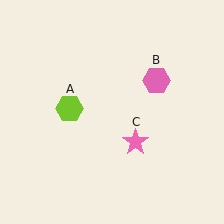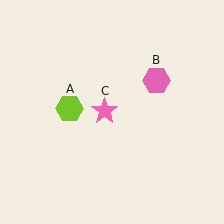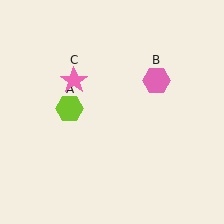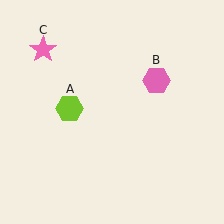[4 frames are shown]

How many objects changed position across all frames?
1 object changed position: pink star (object C).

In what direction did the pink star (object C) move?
The pink star (object C) moved up and to the left.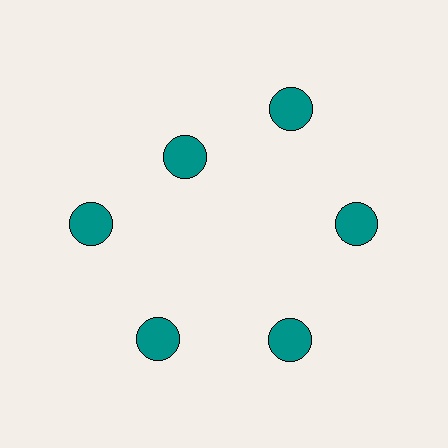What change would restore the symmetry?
The symmetry would be restored by moving it outward, back onto the ring so that all 6 circles sit at equal angles and equal distance from the center.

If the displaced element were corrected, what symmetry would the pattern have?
It would have 6-fold rotational symmetry — the pattern would map onto itself every 60 degrees.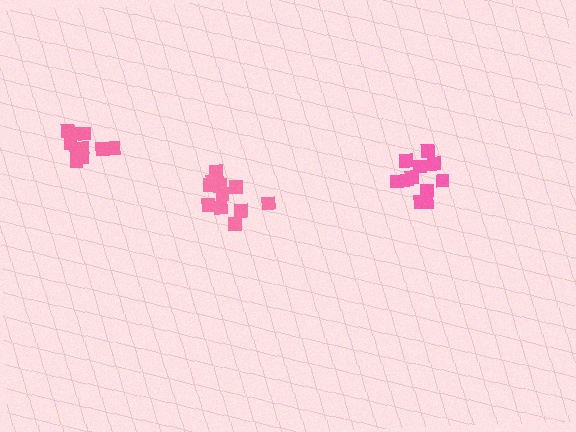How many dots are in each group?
Group 1: 11 dots, Group 2: 11 dots, Group 3: 12 dots (34 total).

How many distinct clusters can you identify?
There are 3 distinct clusters.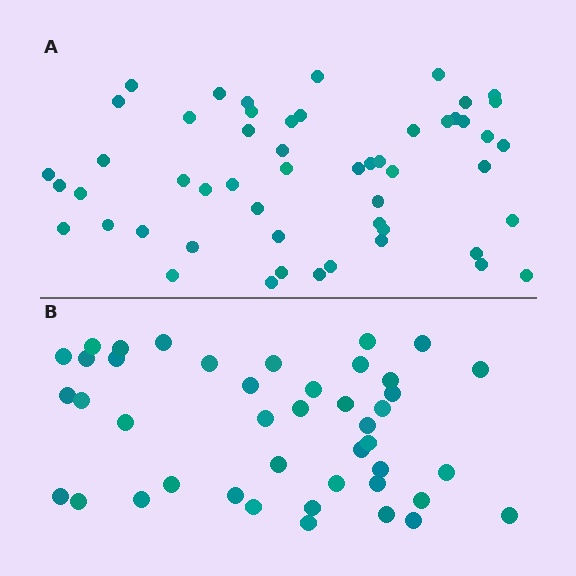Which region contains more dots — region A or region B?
Region A (the top region) has more dots.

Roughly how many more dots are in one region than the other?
Region A has roughly 10 or so more dots than region B.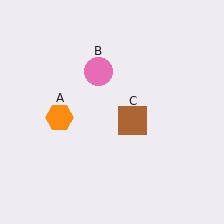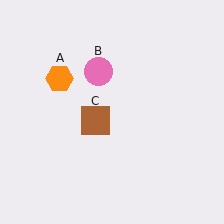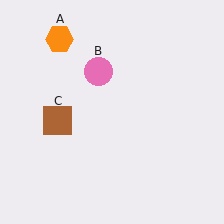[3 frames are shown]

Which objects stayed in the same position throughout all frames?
Pink circle (object B) remained stationary.